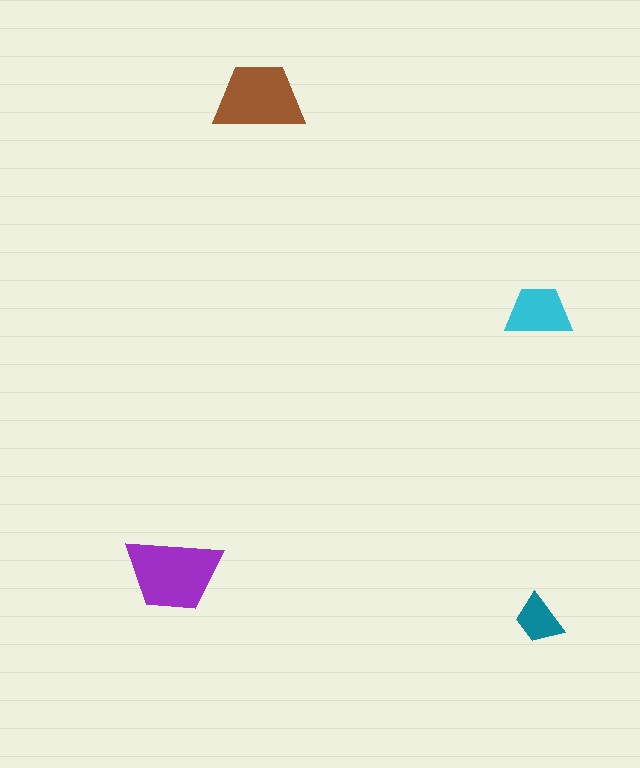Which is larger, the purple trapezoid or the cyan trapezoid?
The purple one.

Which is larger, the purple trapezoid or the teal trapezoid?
The purple one.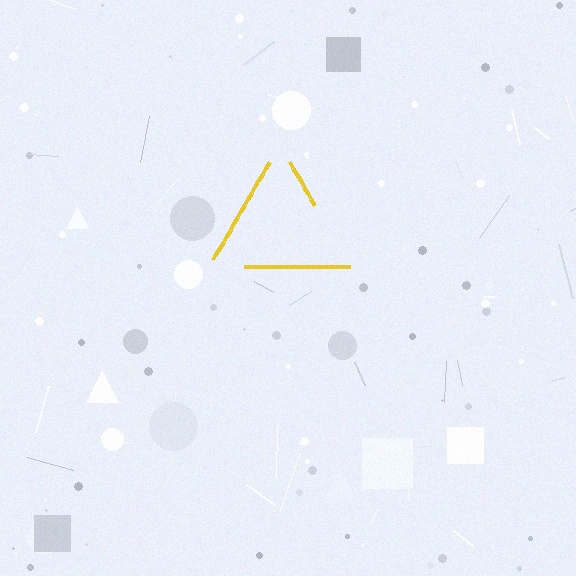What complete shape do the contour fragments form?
The contour fragments form a triangle.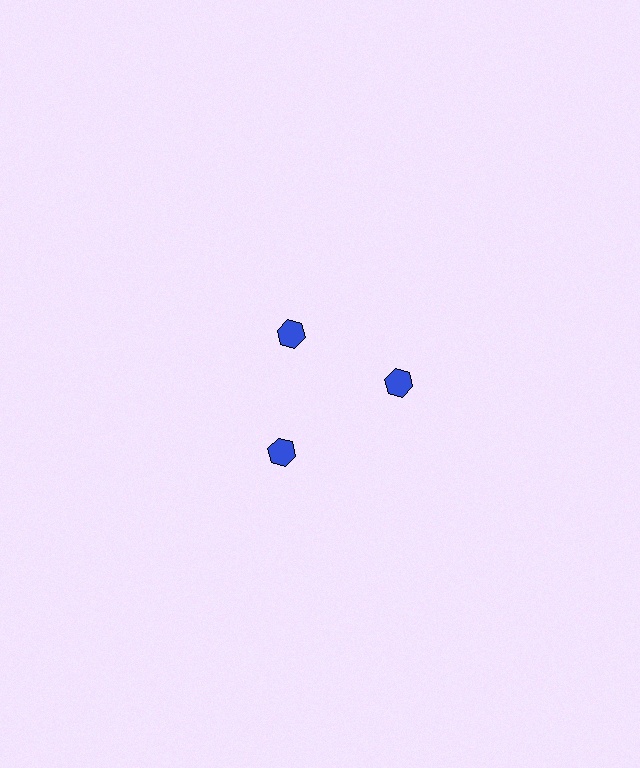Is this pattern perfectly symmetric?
No. The 3 blue hexagons are arranged in a ring, but one element near the 11 o'clock position is pulled inward toward the center, breaking the 3-fold rotational symmetry.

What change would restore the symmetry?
The symmetry would be restored by moving it outward, back onto the ring so that all 3 hexagons sit at equal angles and equal distance from the center.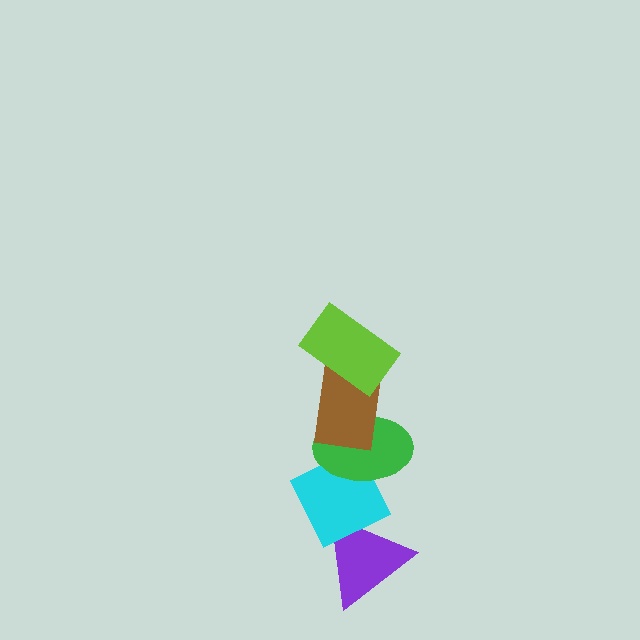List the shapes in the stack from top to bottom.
From top to bottom: the lime rectangle, the brown rectangle, the green ellipse, the cyan diamond, the purple triangle.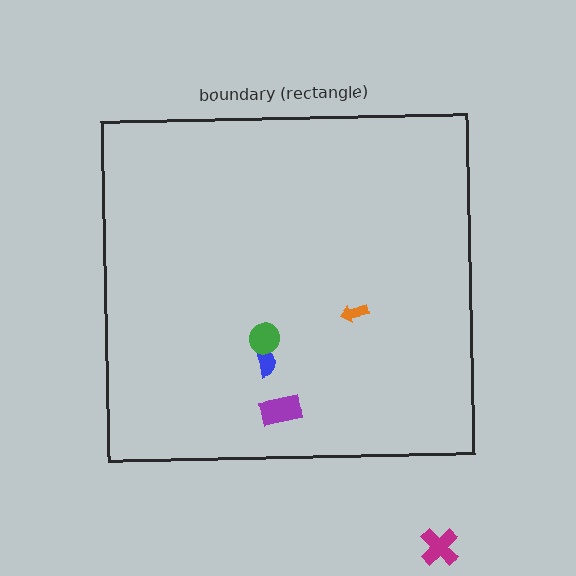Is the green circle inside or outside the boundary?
Inside.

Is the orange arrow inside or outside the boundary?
Inside.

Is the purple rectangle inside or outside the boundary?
Inside.